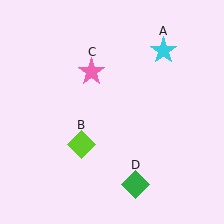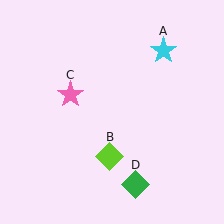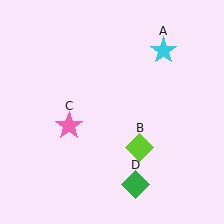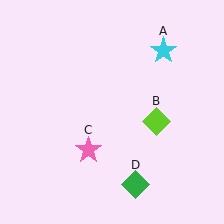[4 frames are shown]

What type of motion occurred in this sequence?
The lime diamond (object B), pink star (object C) rotated counterclockwise around the center of the scene.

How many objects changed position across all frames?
2 objects changed position: lime diamond (object B), pink star (object C).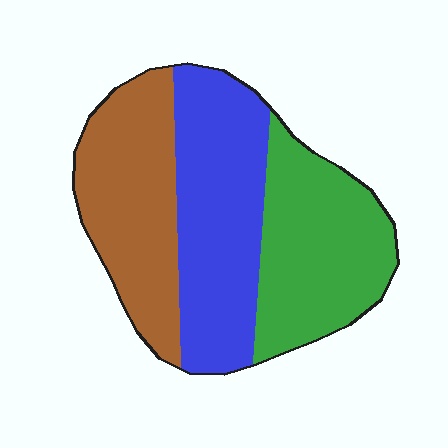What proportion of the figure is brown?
Brown covers 31% of the figure.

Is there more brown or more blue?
Blue.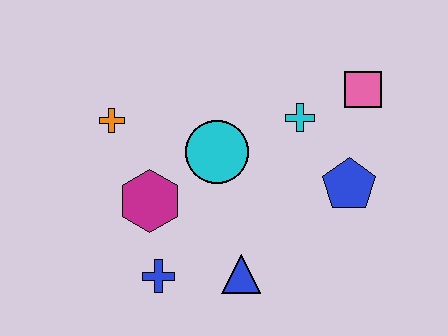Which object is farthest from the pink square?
The blue cross is farthest from the pink square.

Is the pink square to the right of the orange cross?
Yes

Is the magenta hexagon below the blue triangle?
No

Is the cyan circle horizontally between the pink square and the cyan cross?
No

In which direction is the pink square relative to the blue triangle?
The pink square is above the blue triangle.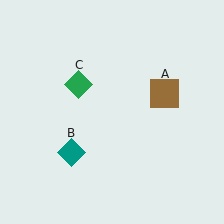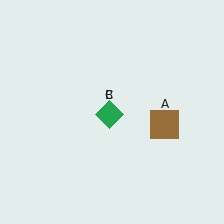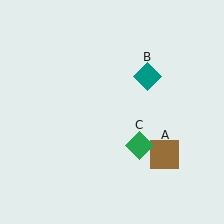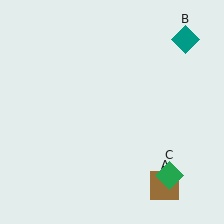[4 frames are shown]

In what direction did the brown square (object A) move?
The brown square (object A) moved down.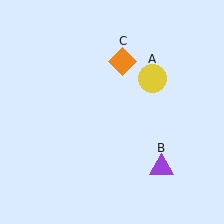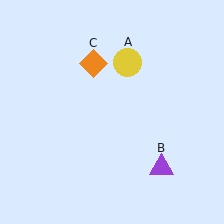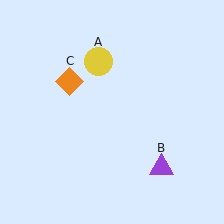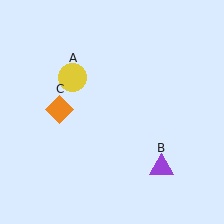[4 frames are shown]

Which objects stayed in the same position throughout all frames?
Purple triangle (object B) remained stationary.